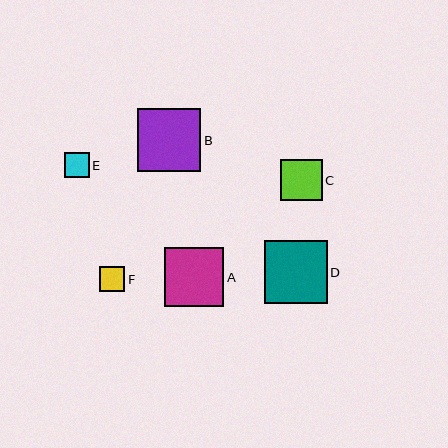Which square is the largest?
Square B is the largest with a size of approximately 63 pixels.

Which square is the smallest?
Square E is the smallest with a size of approximately 25 pixels.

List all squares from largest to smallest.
From largest to smallest: B, D, A, C, F, E.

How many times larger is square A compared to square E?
Square A is approximately 2.3 times the size of square E.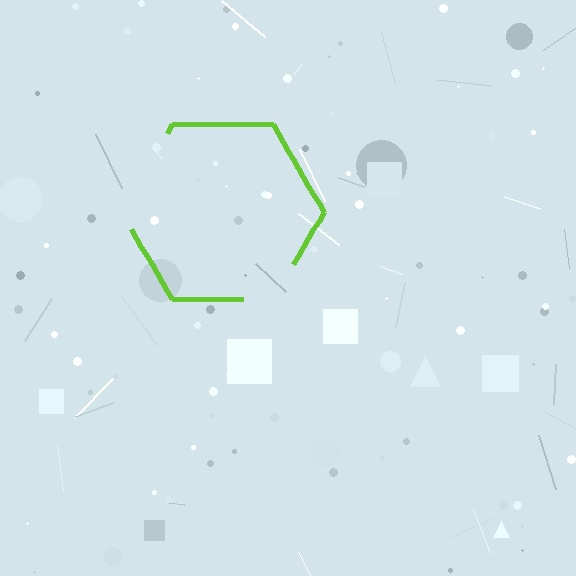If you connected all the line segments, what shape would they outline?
They would outline a hexagon.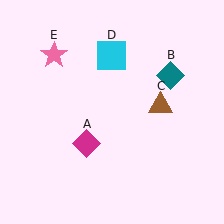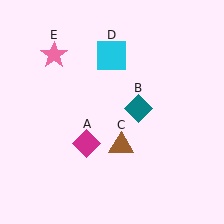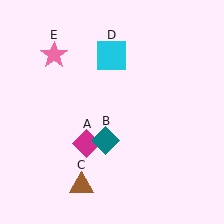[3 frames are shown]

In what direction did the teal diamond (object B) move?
The teal diamond (object B) moved down and to the left.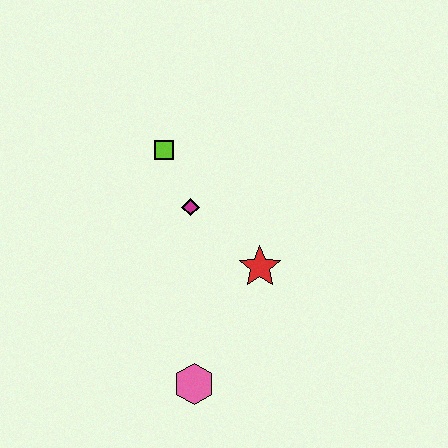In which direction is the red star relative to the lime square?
The red star is below the lime square.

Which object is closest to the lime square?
The magenta diamond is closest to the lime square.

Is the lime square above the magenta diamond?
Yes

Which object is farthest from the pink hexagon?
The lime square is farthest from the pink hexagon.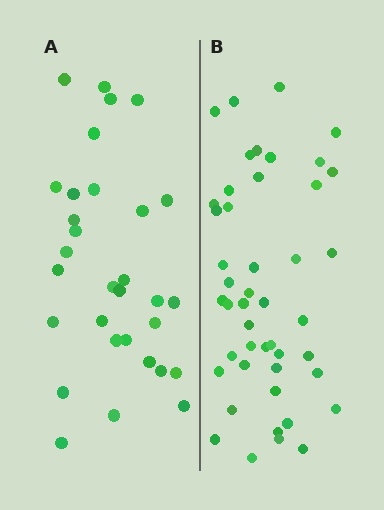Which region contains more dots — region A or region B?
Region B (the right region) has more dots.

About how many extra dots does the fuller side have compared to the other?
Region B has approximately 15 more dots than region A.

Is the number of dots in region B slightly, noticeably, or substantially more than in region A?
Region B has substantially more. The ratio is roughly 1.5 to 1.